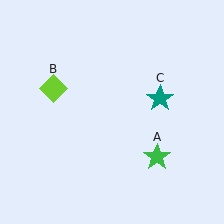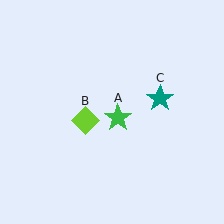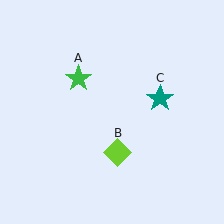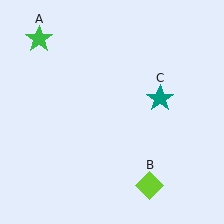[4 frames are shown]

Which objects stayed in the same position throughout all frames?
Teal star (object C) remained stationary.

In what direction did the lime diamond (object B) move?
The lime diamond (object B) moved down and to the right.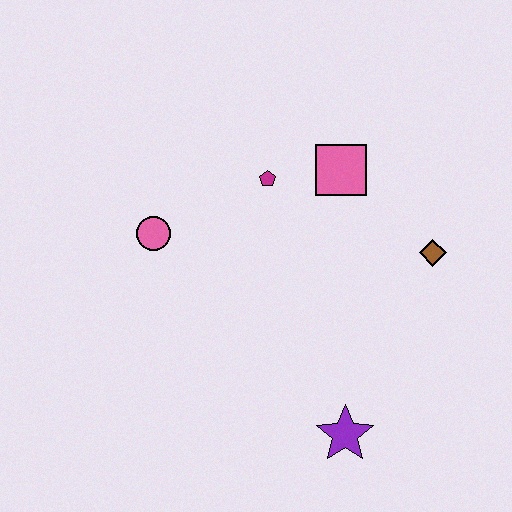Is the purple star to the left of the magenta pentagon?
No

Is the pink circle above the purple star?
Yes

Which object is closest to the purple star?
The brown diamond is closest to the purple star.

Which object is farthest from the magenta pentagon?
The purple star is farthest from the magenta pentagon.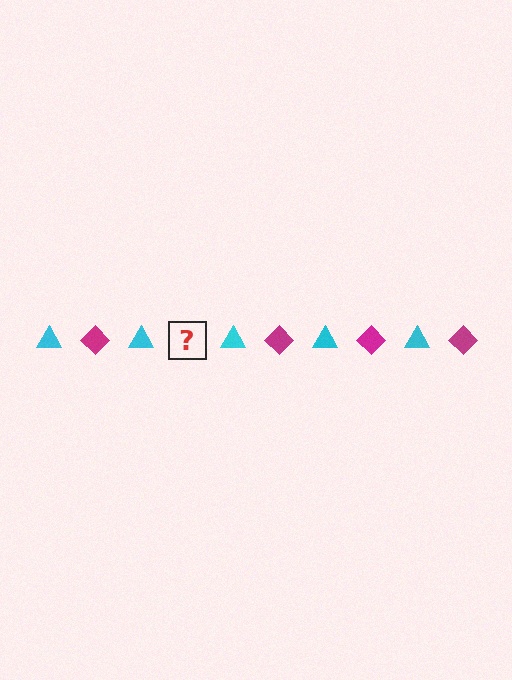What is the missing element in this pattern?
The missing element is a magenta diamond.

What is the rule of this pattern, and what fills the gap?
The rule is that the pattern alternates between cyan triangle and magenta diamond. The gap should be filled with a magenta diamond.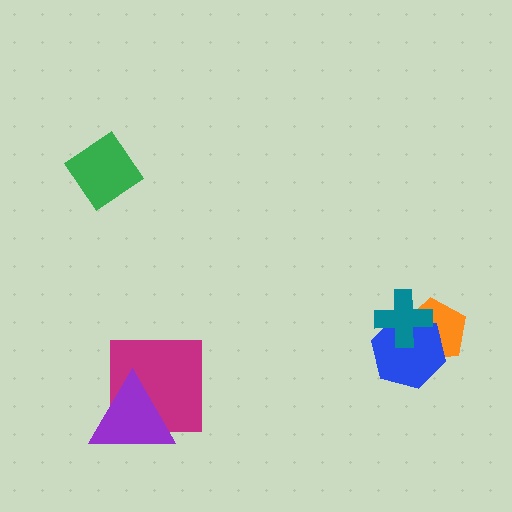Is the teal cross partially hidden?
No, no other shape covers it.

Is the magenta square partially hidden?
Yes, it is partially covered by another shape.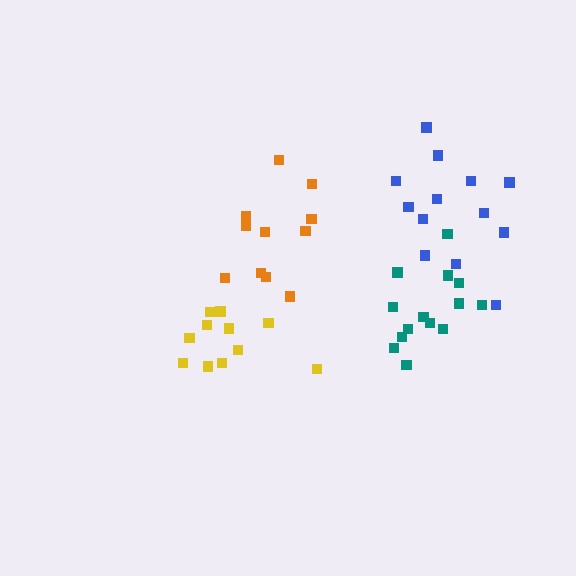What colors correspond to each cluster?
The clusters are colored: teal, yellow, orange, blue.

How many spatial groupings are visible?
There are 4 spatial groupings.